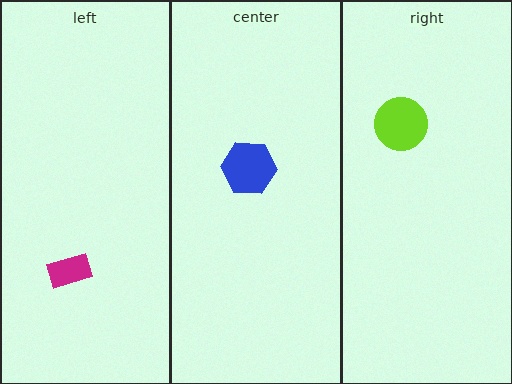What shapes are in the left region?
The magenta rectangle.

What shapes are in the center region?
The blue hexagon.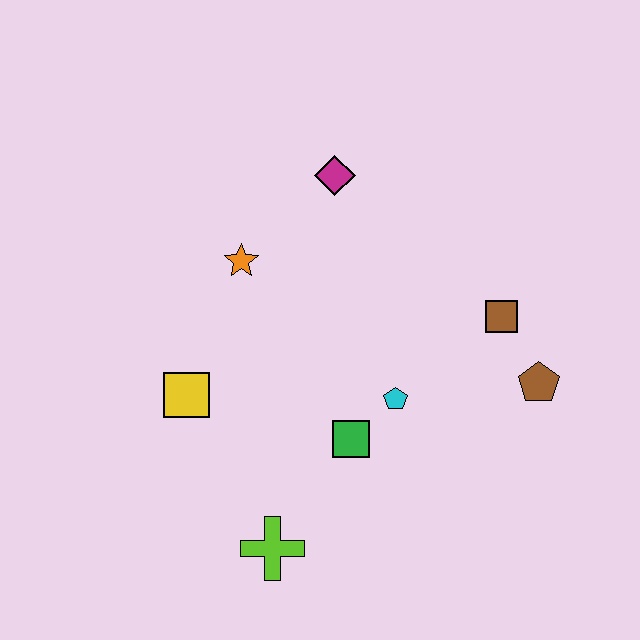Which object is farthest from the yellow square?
The brown pentagon is farthest from the yellow square.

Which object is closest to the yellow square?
The orange star is closest to the yellow square.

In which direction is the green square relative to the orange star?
The green square is below the orange star.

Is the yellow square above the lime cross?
Yes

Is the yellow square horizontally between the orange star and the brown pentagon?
No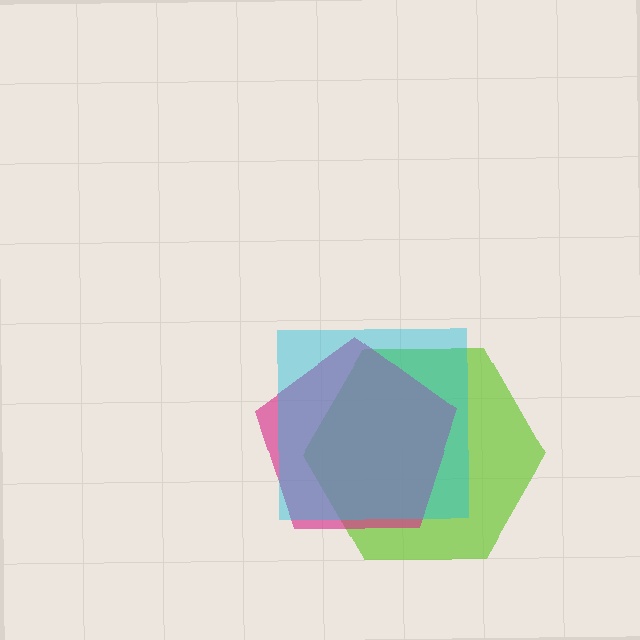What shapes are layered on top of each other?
The layered shapes are: a lime hexagon, a magenta pentagon, a cyan square.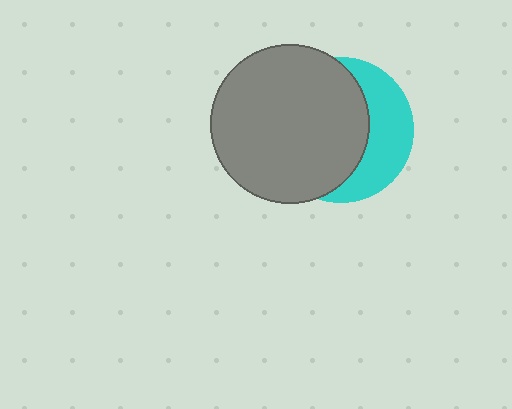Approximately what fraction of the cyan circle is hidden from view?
Roughly 63% of the cyan circle is hidden behind the gray circle.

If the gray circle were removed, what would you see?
You would see the complete cyan circle.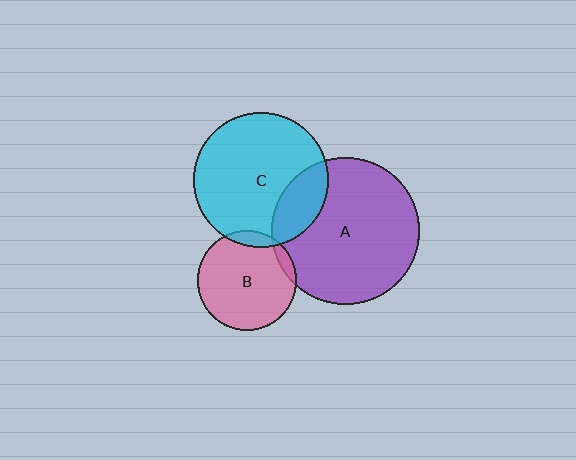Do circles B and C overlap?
Yes.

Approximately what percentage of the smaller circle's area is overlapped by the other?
Approximately 10%.